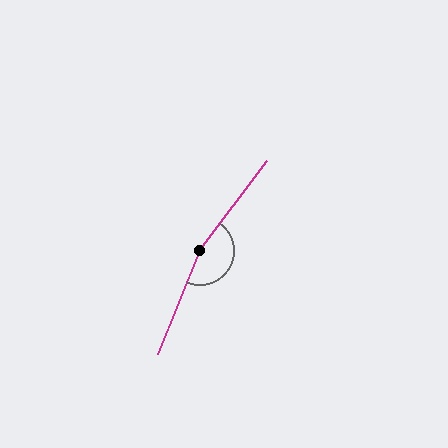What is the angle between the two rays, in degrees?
Approximately 165 degrees.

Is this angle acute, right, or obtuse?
It is obtuse.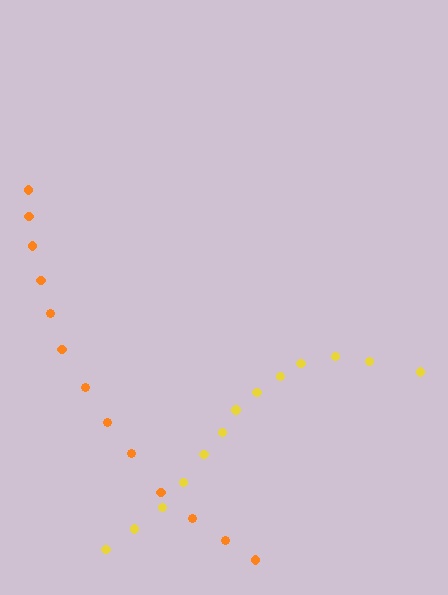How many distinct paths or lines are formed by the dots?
There are 2 distinct paths.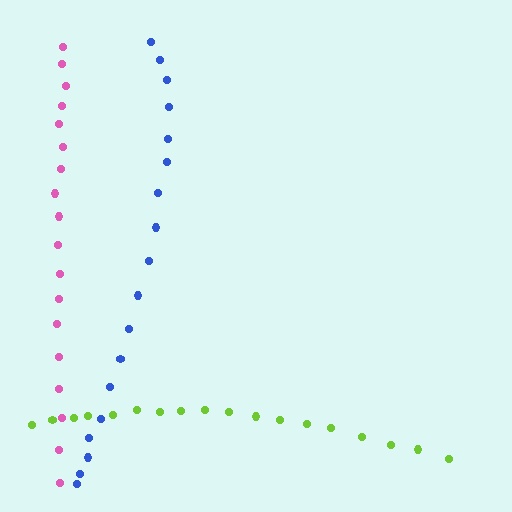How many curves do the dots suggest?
There are 3 distinct paths.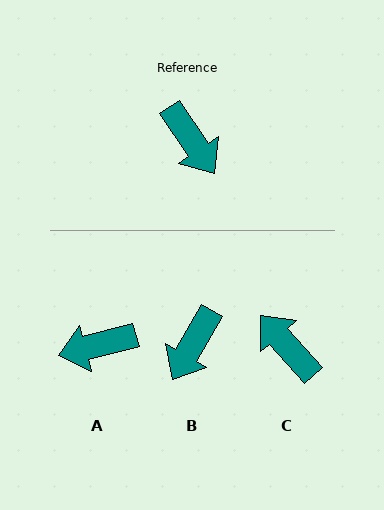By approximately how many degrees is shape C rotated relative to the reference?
Approximately 173 degrees clockwise.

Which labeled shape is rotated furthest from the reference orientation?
C, about 173 degrees away.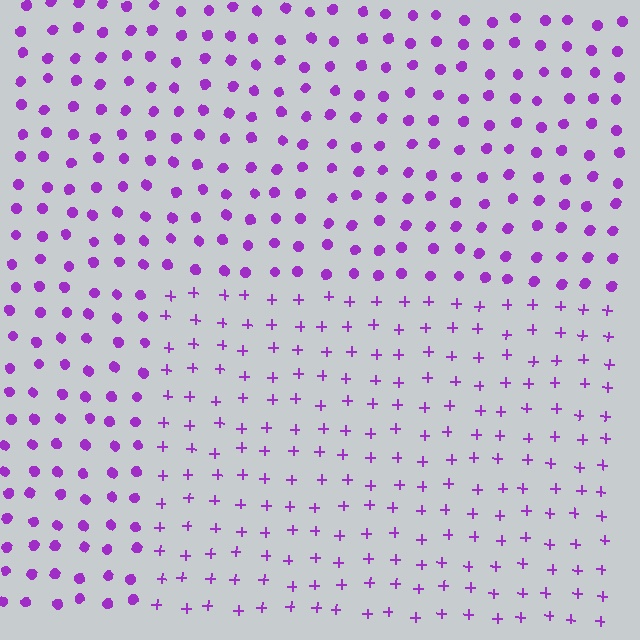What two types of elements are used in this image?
The image uses plus signs inside the rectangle region and circles outside it.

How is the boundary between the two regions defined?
The boundary is defined by a change in element shape: plus signs inside vs. circles outside. All elements share the same color and spacing.